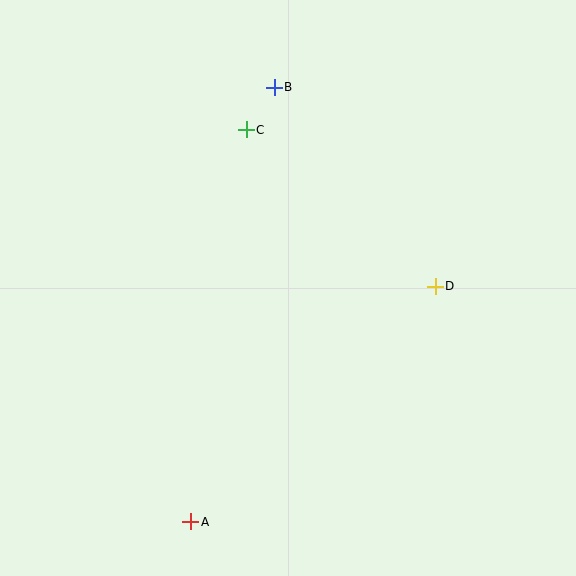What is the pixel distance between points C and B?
The distance between C and B is 51 pixels.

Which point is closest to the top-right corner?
Point B is closest to the top-right corner.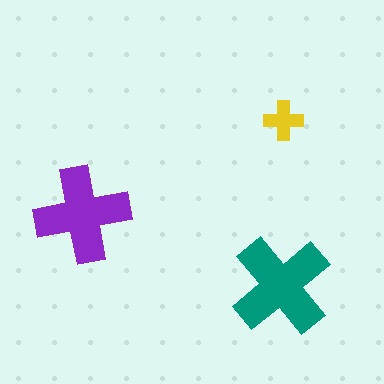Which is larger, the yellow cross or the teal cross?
The teal one.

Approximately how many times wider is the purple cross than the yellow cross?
About 2.5 times wider.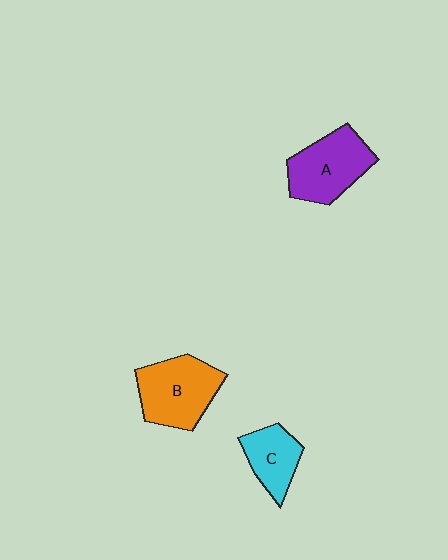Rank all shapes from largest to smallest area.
From largest to smallest: B (orange), A (purple), C (cyan).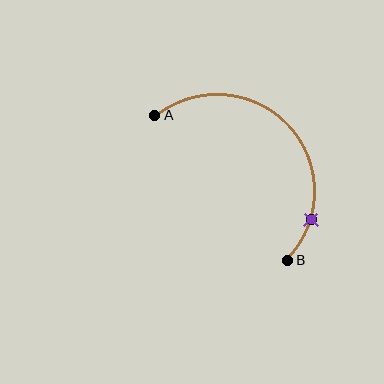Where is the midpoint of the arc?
The arc midpoint is the point on the curve farthest from the straight line joining A and B. It sits above and to the right of that line.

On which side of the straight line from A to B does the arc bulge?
The arc bulges above and to the right of the straight line connecting A and B.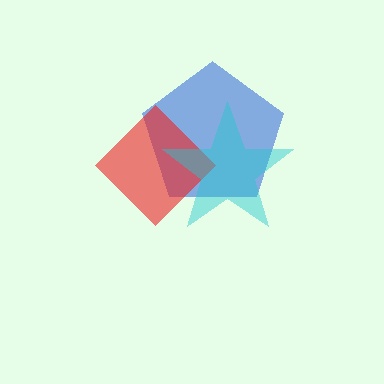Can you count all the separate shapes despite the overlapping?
Yes, there are 3 separate shapes.